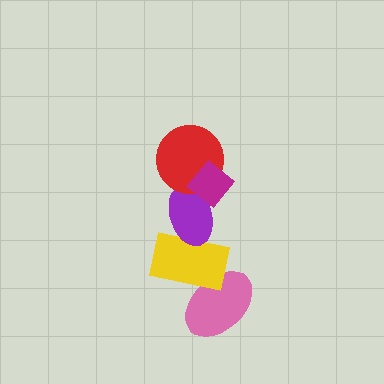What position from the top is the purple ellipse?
The purple ellipse is 3rd from the top.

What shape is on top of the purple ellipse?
The red circle is on top of the purple ellipse.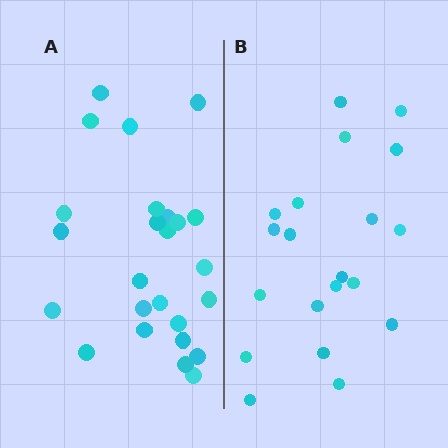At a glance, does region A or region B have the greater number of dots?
Region A (the left region) has more dots.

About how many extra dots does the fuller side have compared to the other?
Region A has about 5 more dots than region B.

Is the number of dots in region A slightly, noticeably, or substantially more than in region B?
Region A has noticeably more, but not dramatically so. The ratio is roughly 1.2 to 1.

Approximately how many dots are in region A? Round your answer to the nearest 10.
About 20 dots. (The exact count is 25, which rounds to 20.)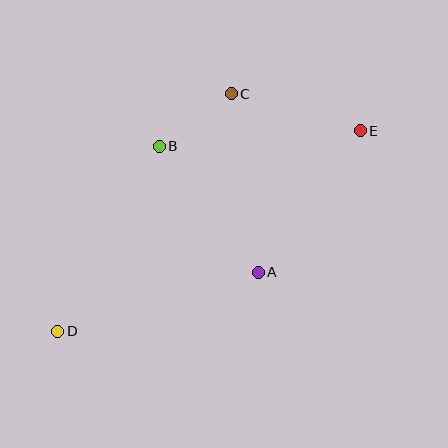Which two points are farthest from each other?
Points D and E are farthest from each other.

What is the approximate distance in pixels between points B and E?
The distance between B and E is approximately 202 pixels.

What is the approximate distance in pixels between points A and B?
The distance between A and B is approximately 160 pixels.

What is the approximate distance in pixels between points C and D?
The distance between C and D is approximately 294 pixels.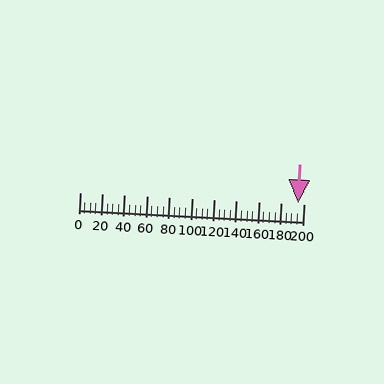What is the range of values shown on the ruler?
The ruler shows values from 0 to 200.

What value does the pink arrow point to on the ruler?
The pink arrow points to approximately 195.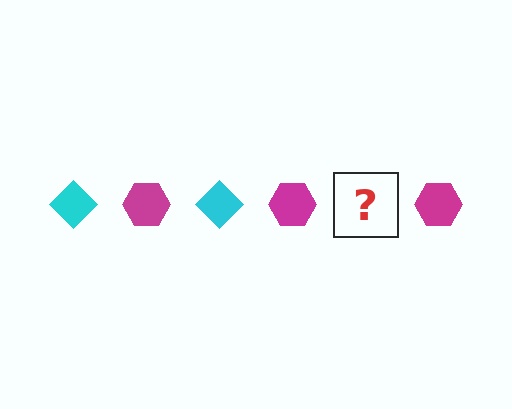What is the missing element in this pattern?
The missing element is a cyan diamond.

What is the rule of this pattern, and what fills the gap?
The rule is that the pattern alternates between cyan diamond and magenta hexagon. The gap should be filled with a cyan diamond.